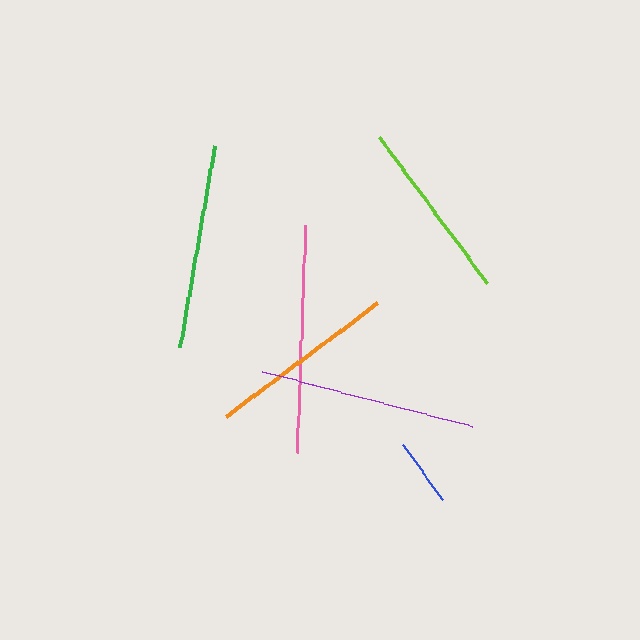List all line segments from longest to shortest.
From longest to shortest: pink, purple, green, orange, lime, blue.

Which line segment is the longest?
The pink line is the longest at approximately 228 pixels.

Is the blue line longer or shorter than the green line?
The green line is longer than the blue line.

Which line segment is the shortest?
The blue line is the shortest at approximately 68 pixels.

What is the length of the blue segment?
The blue segment is approximately 68 pixels long.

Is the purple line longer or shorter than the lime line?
The purple line is longer than the lime line.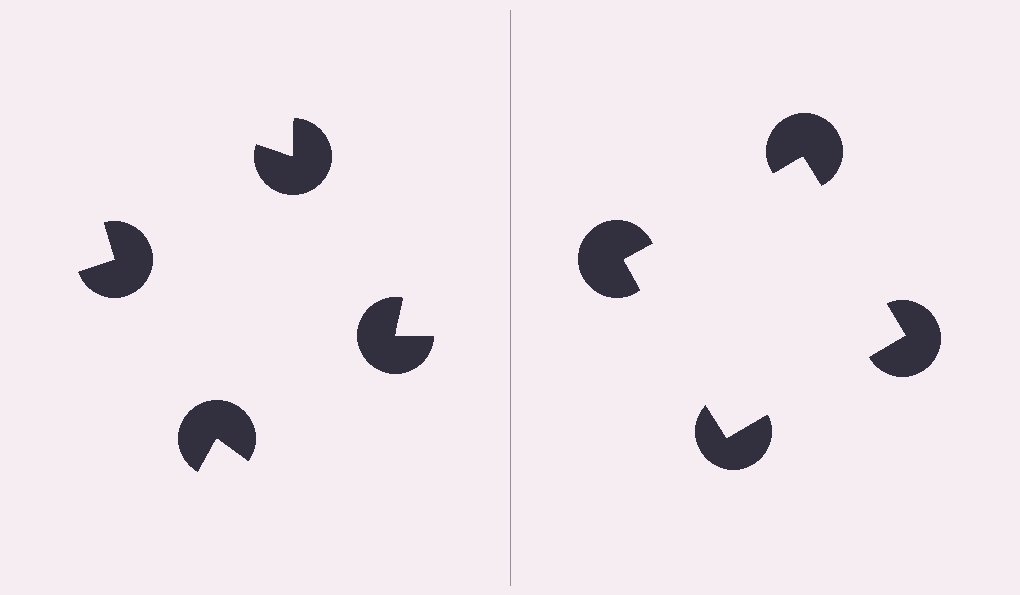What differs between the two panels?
The pac-man discs are positioned identically on both sides; only the wedge orientations differ. On the right they align to a square; on the left they are misaligned.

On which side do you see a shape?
An illusory square appears on the right side. On the left side the wedge cuts are rotated, so no coherent shape forms.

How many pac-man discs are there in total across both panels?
8 — 4 on each side.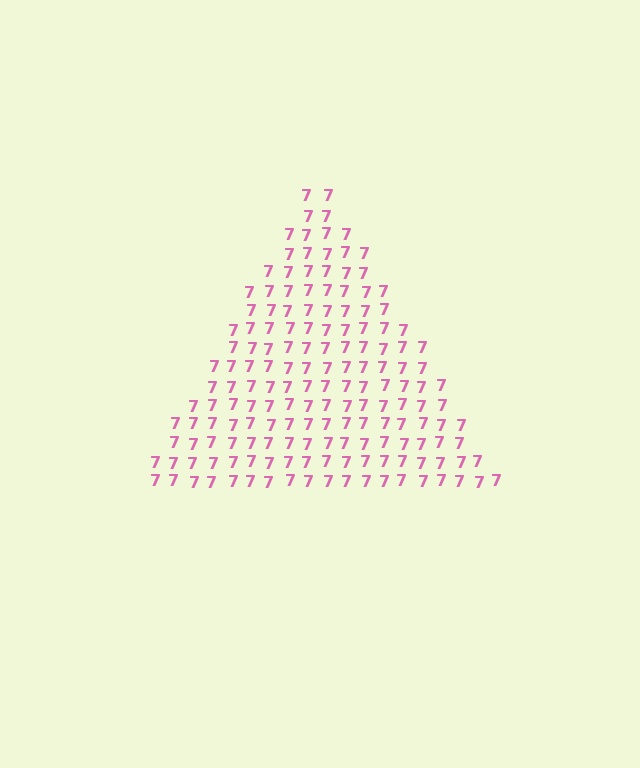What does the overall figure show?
The overall figure shows a triangle.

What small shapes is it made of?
It is made of small digit 7's.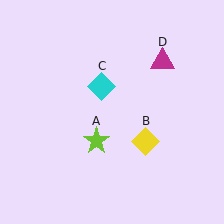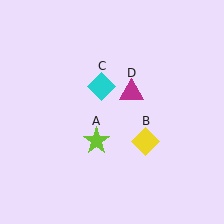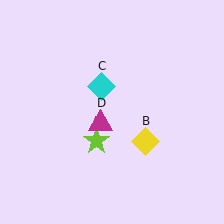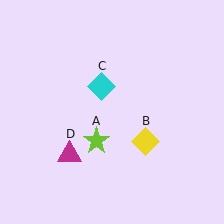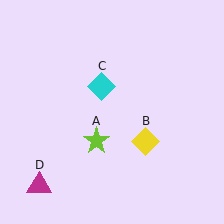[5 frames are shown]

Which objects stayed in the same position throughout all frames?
Lime star (object A) and yellow diamond (object B) and cyan diamond (object C) remained stationary.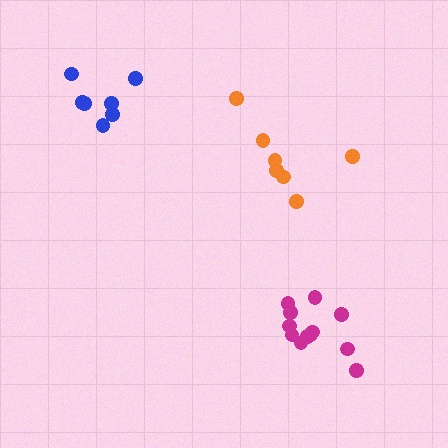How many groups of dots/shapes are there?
There are 3 groups.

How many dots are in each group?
Group 1: 7 dots, Group 2: 12 dots, Group 3: 7 dots (26 total).